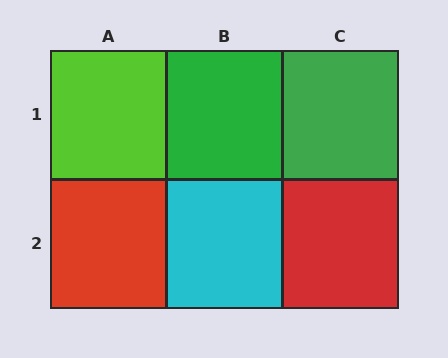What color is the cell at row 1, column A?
Lime.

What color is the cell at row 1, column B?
Green.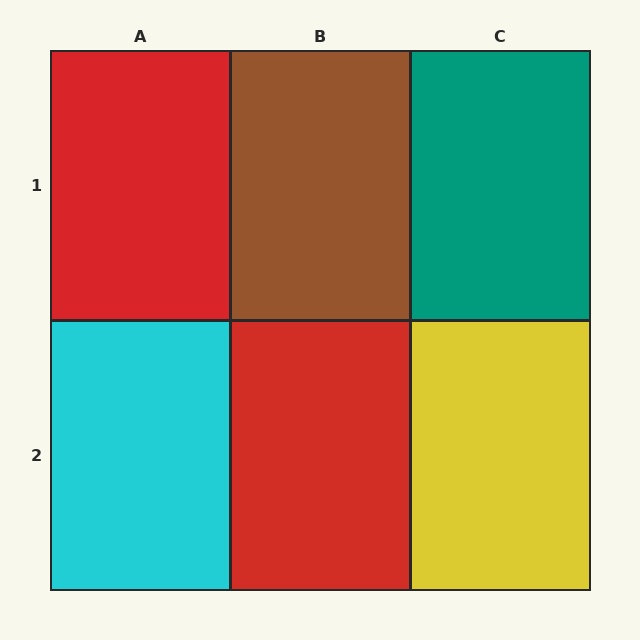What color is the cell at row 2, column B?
Red.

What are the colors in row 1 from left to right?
Red, brown, teal.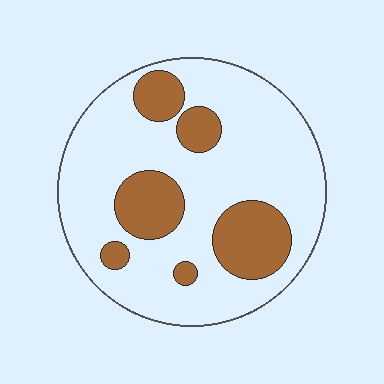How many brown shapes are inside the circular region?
6.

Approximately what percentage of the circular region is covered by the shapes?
Approximately 25%.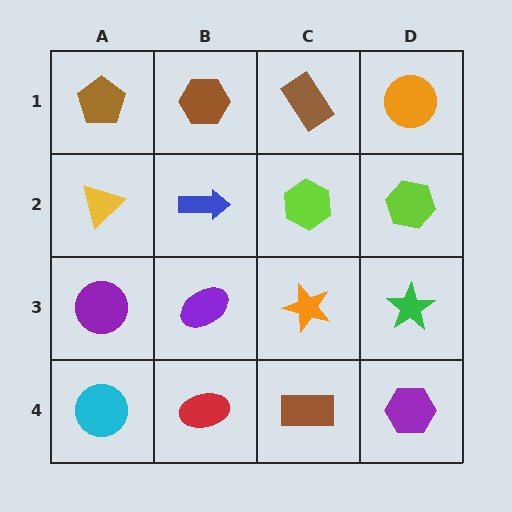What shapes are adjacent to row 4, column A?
A purple circle (row 3, column A), a red ellipse (row 4, column B).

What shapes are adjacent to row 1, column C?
A lime hexagon (row 2, column C), a brown hexagon (row 1, column B), an orange circle (row 1, column D).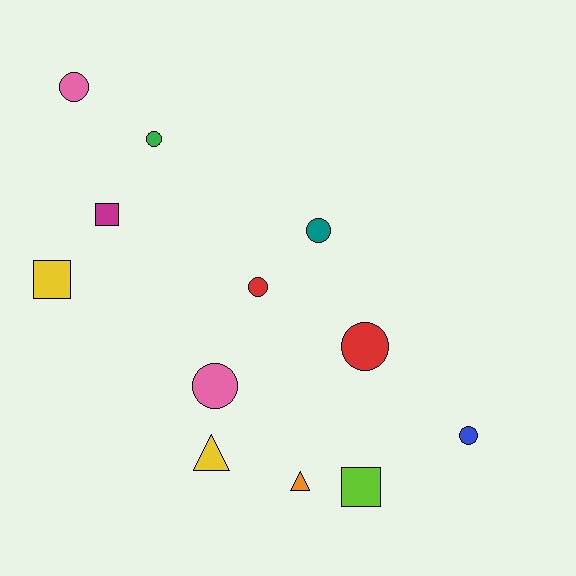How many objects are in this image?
There are 12 objects.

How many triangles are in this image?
There are 2 triangles.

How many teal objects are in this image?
There is 1 teal object.